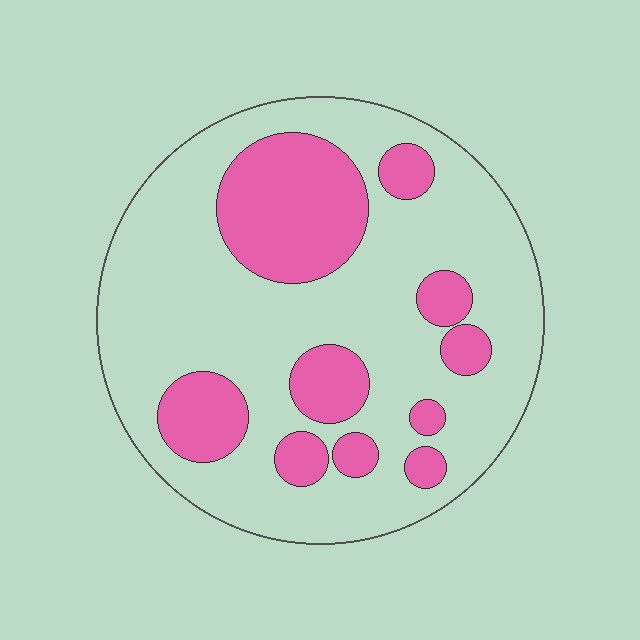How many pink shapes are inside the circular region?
10.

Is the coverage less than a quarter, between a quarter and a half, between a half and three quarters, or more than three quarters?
Between a quarter and a half.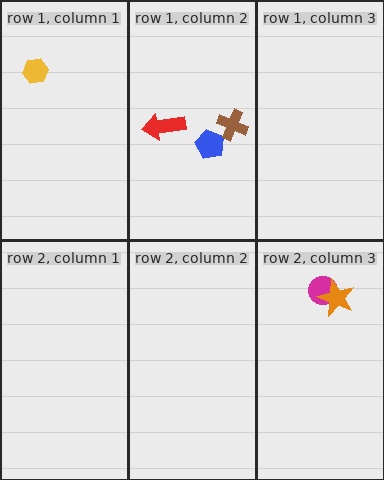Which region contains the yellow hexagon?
The row 1, column 1 region.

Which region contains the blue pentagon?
The row 1, column 2 region.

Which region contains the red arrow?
The row 1, column 2 region.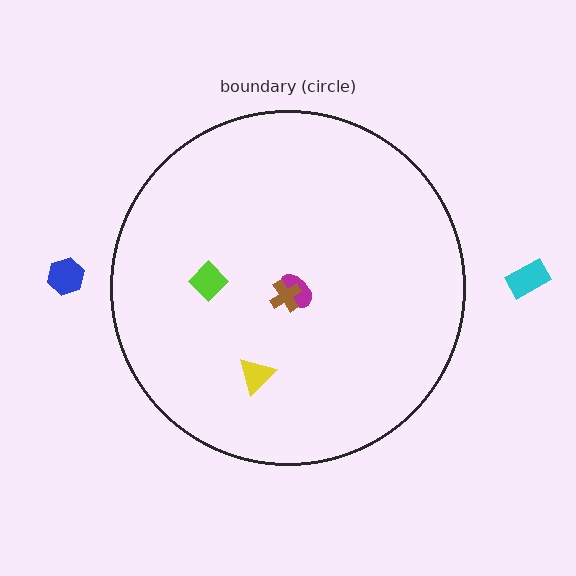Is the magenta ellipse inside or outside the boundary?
Inside.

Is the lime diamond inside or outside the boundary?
Inside.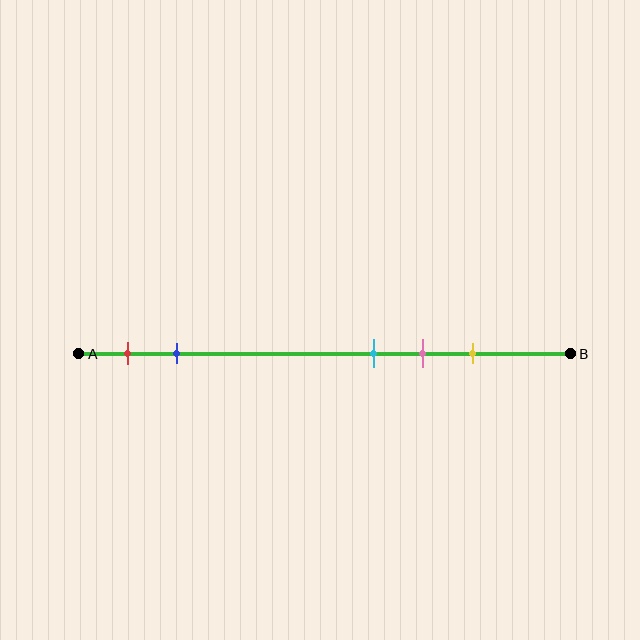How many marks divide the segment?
There are 5 marks dividing the segment.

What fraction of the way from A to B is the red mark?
The red mark is approximately 10% (0.1) of the way from A to B.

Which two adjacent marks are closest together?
The cyan and pink marks are the closest adjacent pair.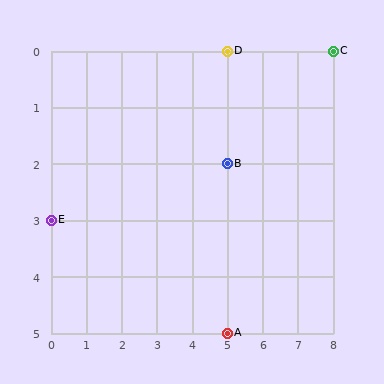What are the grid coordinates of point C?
Point C is at grid coordinates (8, 0).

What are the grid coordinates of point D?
Point D is at grid coordinates (5, 0).